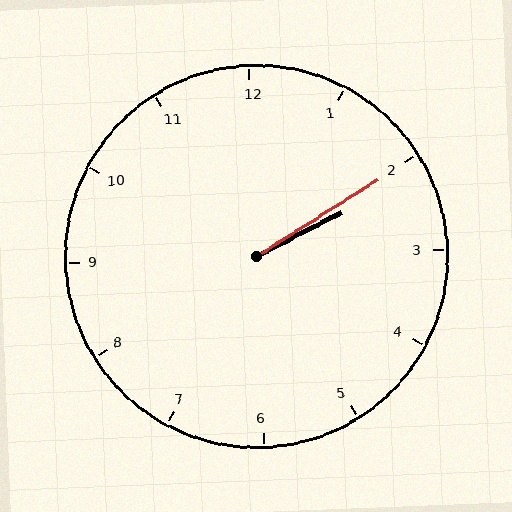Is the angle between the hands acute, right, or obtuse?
It is acute.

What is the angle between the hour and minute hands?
Approximately 5 degrees.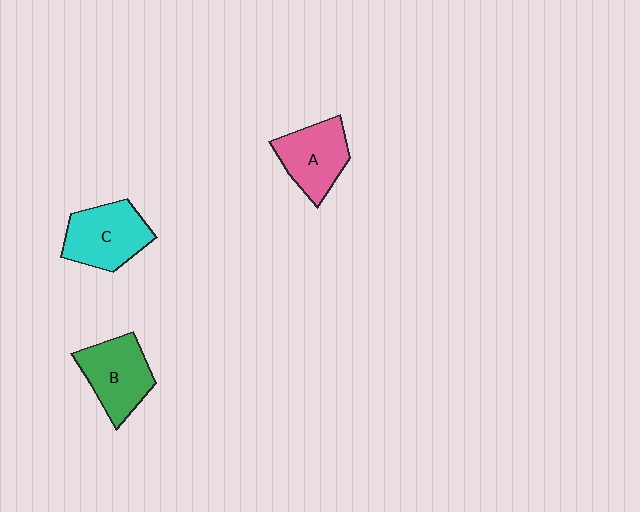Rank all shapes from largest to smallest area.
From largest to smallest: C (cyan), B (green), A (pink).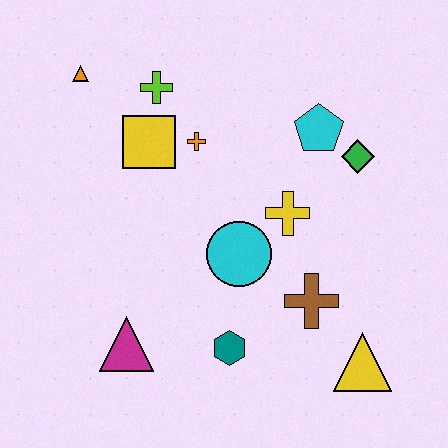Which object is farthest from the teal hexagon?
The orange triangle is farthest from the teal hexagon.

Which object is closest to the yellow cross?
The cyan circle is closest to the yellow cross.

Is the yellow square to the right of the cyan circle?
No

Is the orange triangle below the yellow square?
No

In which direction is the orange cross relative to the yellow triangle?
The orange cross is above the yellow triangle.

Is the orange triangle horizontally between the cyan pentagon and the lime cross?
No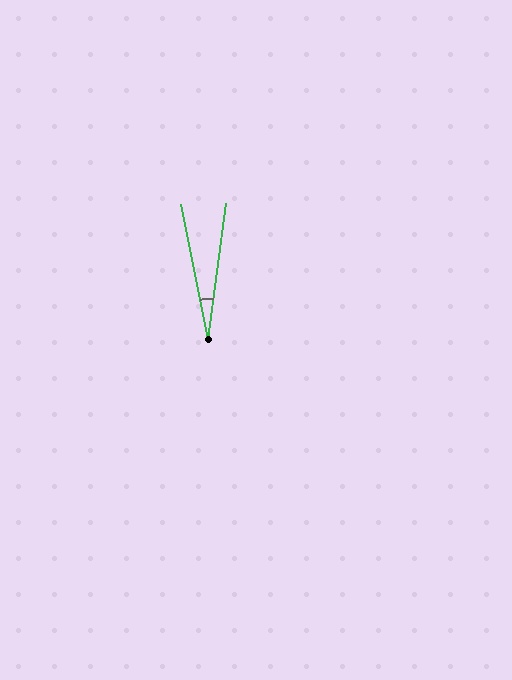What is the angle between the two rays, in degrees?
Approximately 18 degrees.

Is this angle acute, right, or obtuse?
It is acute.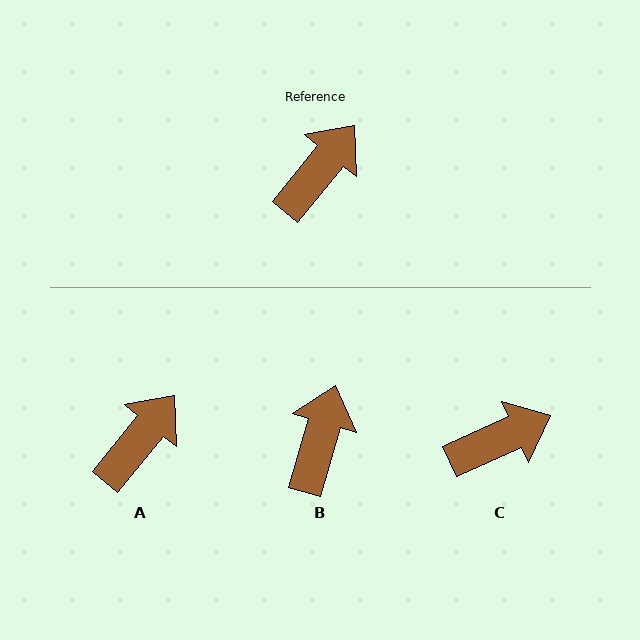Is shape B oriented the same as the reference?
No, it is off by about 23 degrees.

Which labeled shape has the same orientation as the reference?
A.